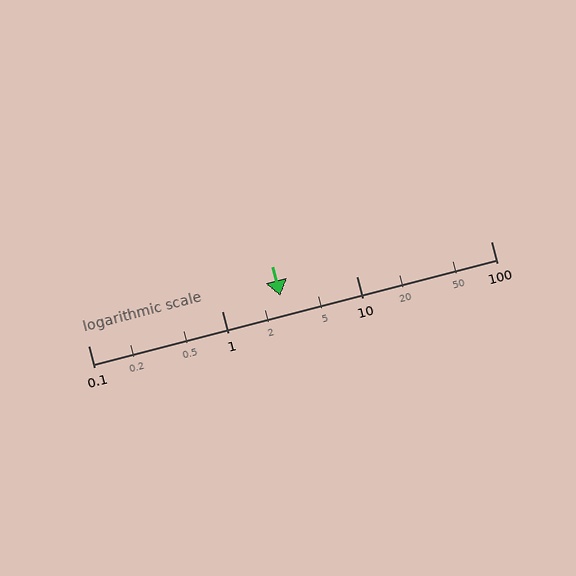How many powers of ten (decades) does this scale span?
The scale spans 3 decades, from 0.1 to 100.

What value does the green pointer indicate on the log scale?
The pointer indicates approximately 2.7.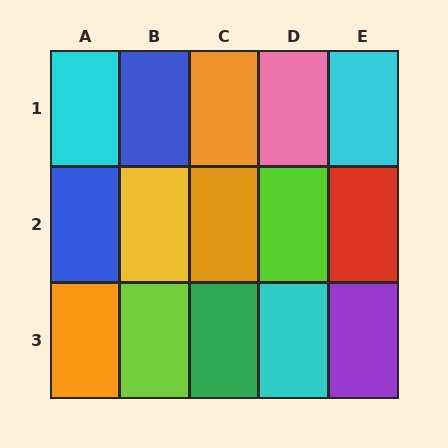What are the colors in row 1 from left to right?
Cyan, blue, orange, pink, cyan.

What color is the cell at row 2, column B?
Yellow.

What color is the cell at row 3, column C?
Green.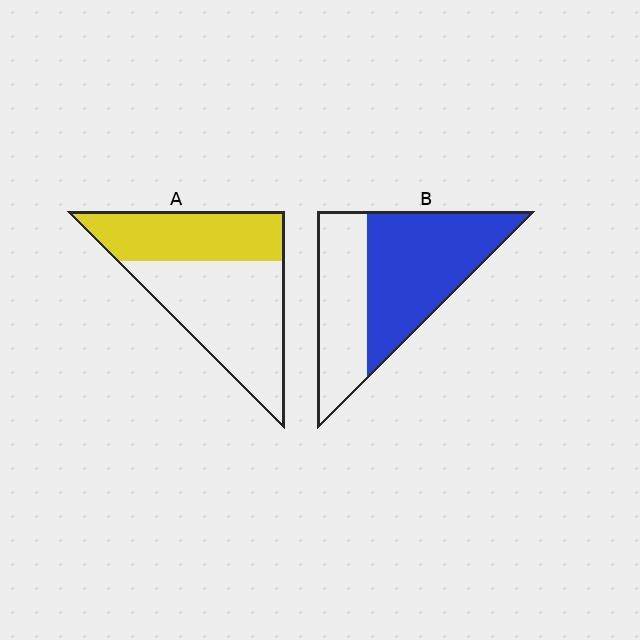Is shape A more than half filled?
No.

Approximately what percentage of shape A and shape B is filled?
A is approximately 40% and B is approximately 60%.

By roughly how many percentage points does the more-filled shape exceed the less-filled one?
By roughly 20 percentage points (B over A).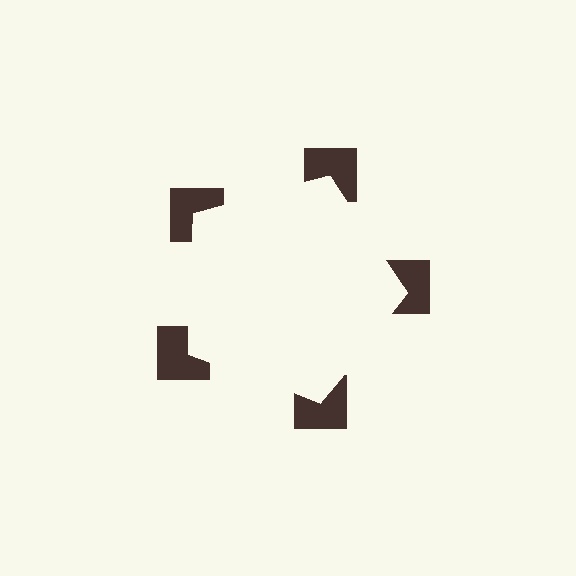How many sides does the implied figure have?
5 sides.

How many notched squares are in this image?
There are 5 — one at each vertex of the illusory pentagon.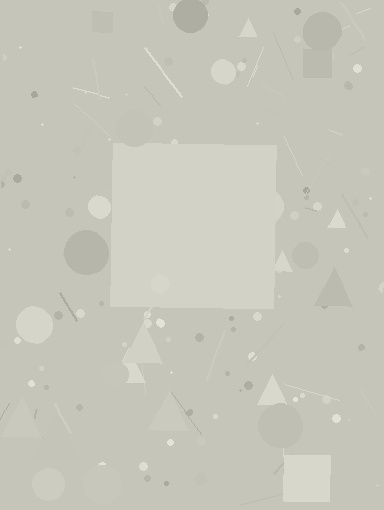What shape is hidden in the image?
A square is hidden in the image.